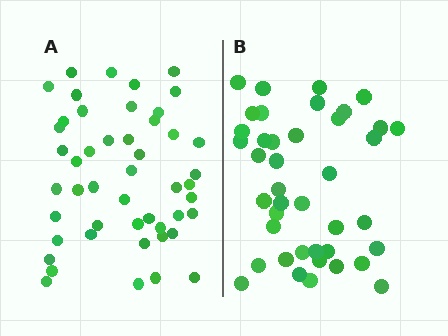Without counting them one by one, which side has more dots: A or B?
Region A (the left region) has more dots.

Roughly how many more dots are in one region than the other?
Region A has roughly 8 or so more dots than region B.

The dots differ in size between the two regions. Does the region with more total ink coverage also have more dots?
No. Region B has more total ink coverage because its dots are larger, but region A actually contains more individual dots. Total area can be misleading — the number of items is what matters here.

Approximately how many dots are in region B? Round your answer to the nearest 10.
About 40 dots. (The exact count is 41, which rounds to 40.)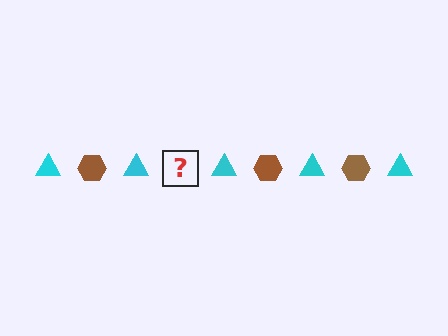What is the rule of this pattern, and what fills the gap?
The rule is that the pattern alternates between cyan triangle and brown hexagon. The gap should be filled with a brown hexagon.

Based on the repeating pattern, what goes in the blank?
The blank should be a brown hexagon.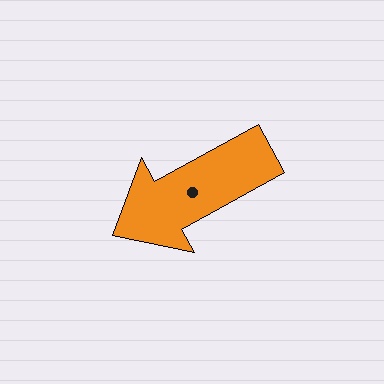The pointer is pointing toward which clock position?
Roughly 8 o'clock.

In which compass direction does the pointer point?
Southwest.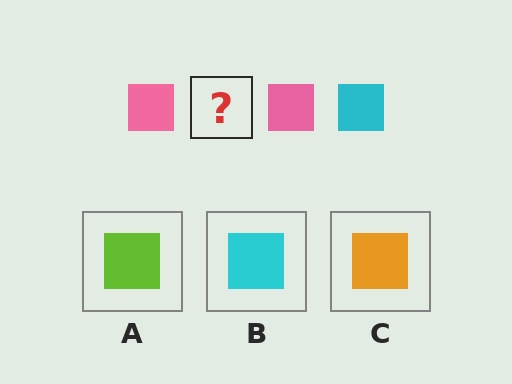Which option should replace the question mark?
Option B.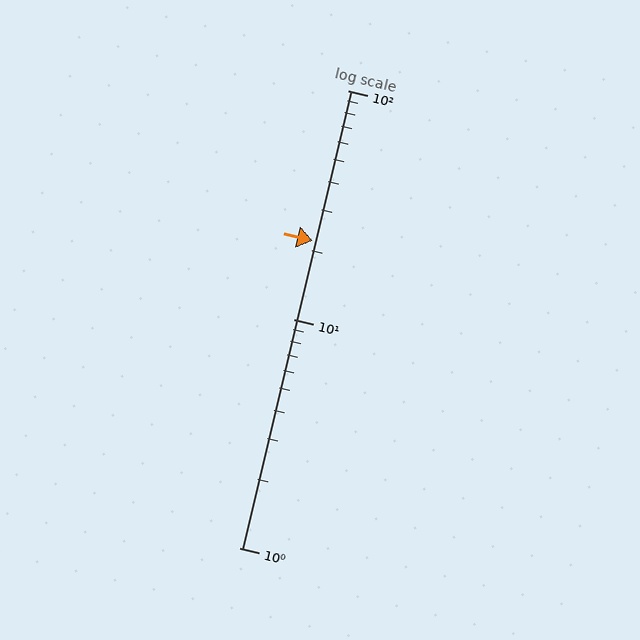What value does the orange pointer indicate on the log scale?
The pointer indicates approximately 22.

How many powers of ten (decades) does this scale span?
The scale spans 2 decades, from 1 to 100.